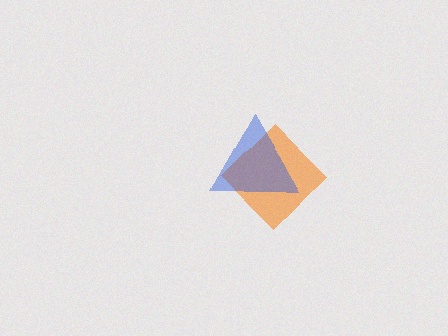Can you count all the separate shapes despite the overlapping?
Yes, there are 2 separate shapes.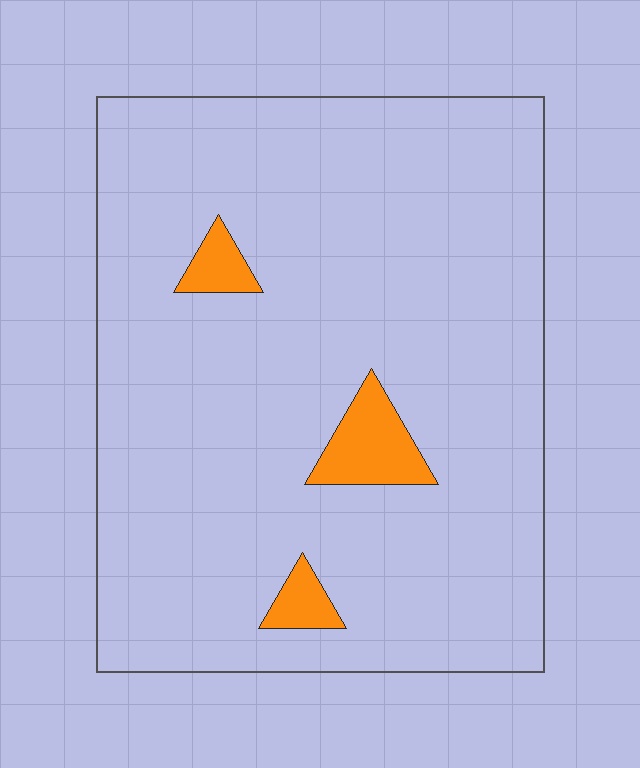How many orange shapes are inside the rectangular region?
3.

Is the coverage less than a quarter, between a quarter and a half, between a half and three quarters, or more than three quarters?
Less than a quarter.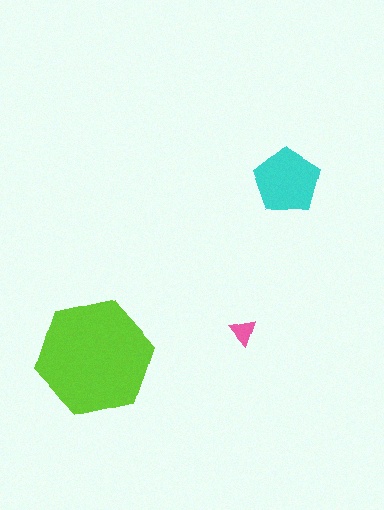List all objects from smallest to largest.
The pink triangle, the cyan pentagon, the lime hexagon.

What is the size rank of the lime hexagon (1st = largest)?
1st.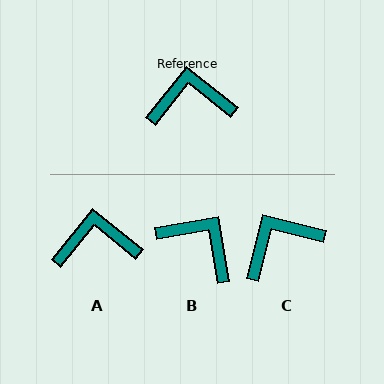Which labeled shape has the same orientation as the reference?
A.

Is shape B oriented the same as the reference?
No, it is off by about 42 degrees.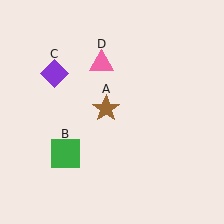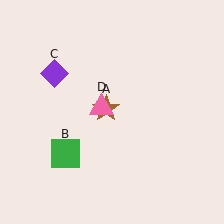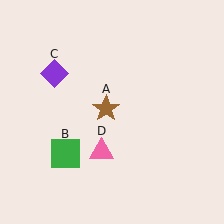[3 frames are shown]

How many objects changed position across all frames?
1 object changed position: pink triangle (object D).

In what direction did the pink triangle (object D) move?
The pink triangle (object D) moved down.